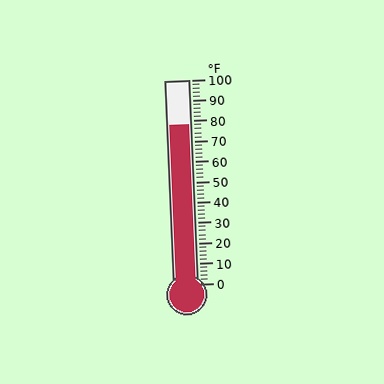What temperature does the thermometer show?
The thermometer shows approximately 78°F.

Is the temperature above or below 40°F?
The temperature is above 40°F.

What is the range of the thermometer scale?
The thermometer scale ranges from 0°F to 100°F.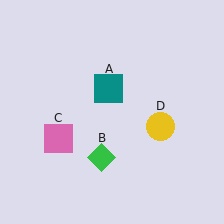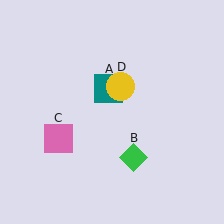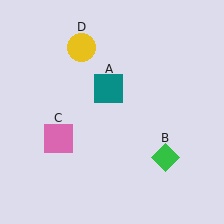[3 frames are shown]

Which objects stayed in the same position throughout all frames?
Teal square (object A) and pink square (object C) remained stationary.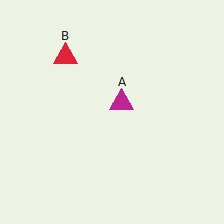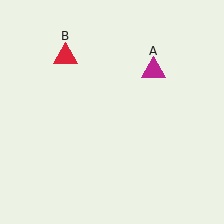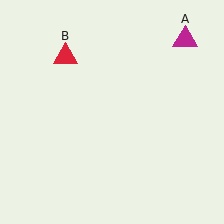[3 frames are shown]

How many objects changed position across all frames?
1 object changed position: magenta triangle (object A).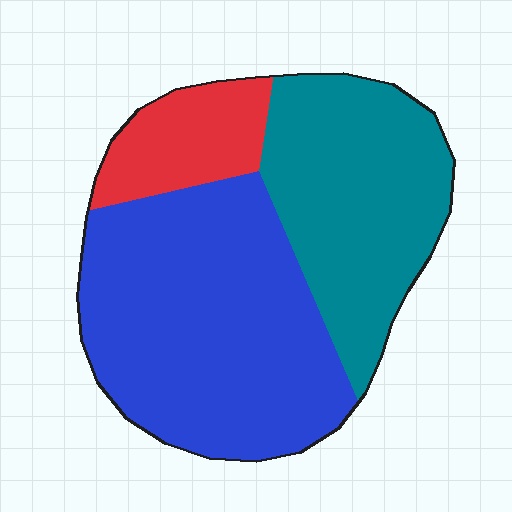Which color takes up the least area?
Red, at roughly 15%.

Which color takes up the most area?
Blue, at roughly 50%.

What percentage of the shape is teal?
Teal takes up about one third (1/3) of the shape.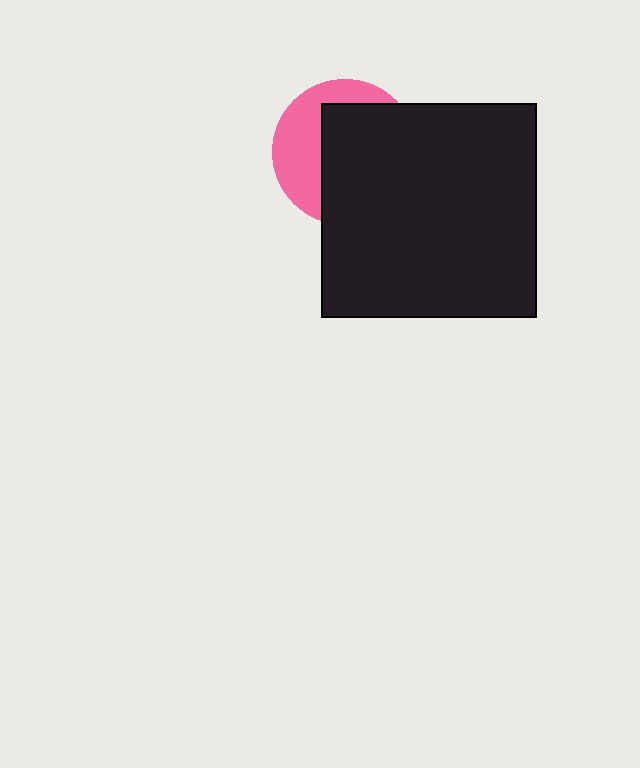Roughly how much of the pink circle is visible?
A small part of it is visible (roughly 39%).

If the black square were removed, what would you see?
You would see the complete pink circle.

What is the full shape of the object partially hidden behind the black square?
The partially hidden object is a pink circle.